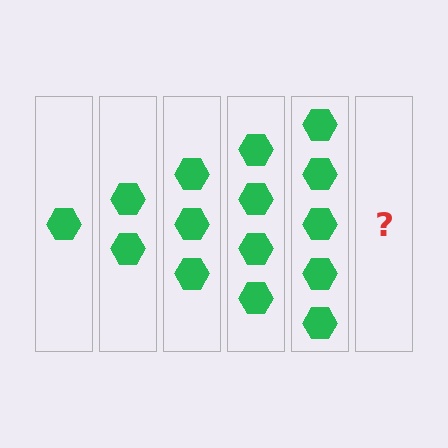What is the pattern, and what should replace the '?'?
The pattern is that each step adds one more hexagon. The '?' should be 6 hexagons.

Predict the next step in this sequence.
The next step is 6 hexagons.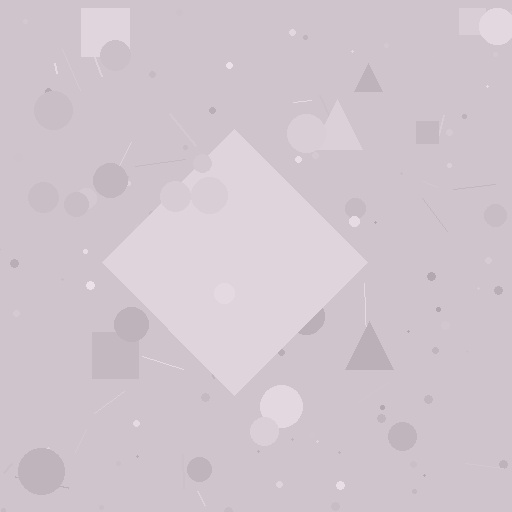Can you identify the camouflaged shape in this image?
The camouflaged shape is a diamond.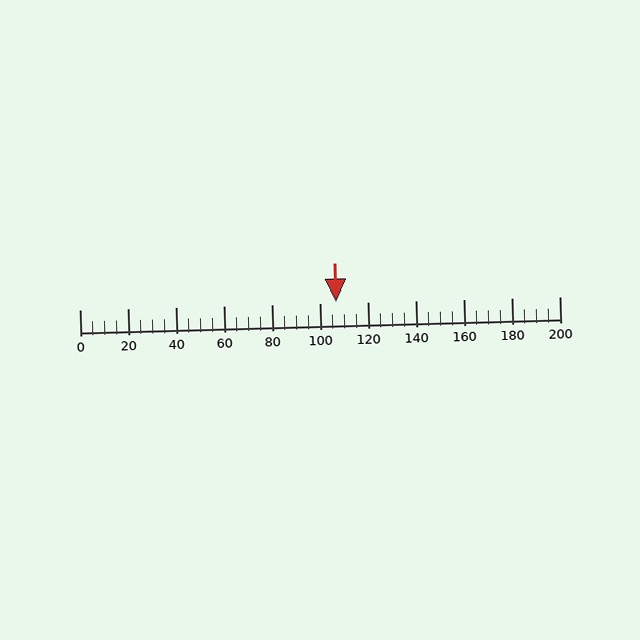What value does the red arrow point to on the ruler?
The red arrow points to approximately 107.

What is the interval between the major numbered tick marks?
The major tick marks are spaced 20 units apart.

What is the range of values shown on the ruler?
The ruler shows values from 0 to 200.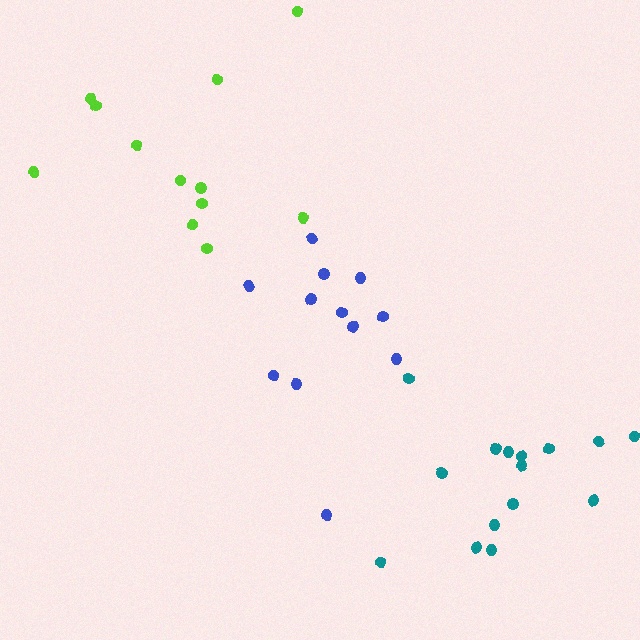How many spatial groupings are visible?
There are 3 spatial groupings.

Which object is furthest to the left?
The lime cluster is leftmost.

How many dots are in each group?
Group 1: 15 dots, Group 2: 12 dots, Group 3: 12 dots (39 total).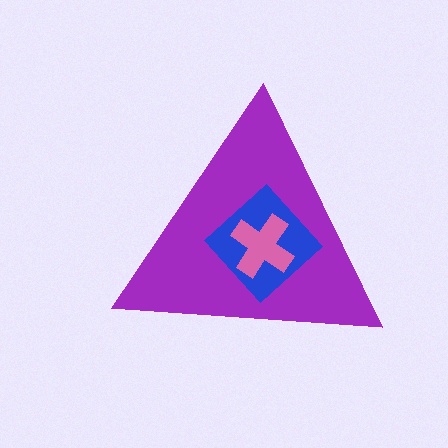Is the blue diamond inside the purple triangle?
Yes.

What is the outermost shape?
The purple triangle.